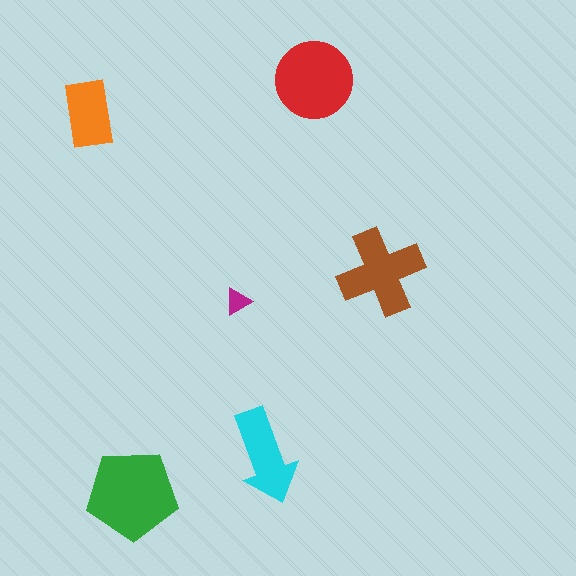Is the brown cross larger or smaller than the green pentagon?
Smaller.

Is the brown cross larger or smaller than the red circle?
Smaller.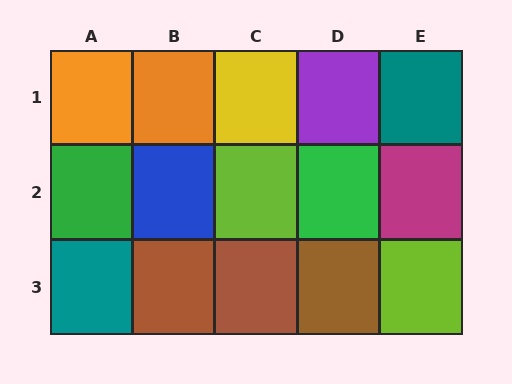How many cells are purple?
1 cell is purple.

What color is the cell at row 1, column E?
Teal.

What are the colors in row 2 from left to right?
Green, blue, lime, green, magenta.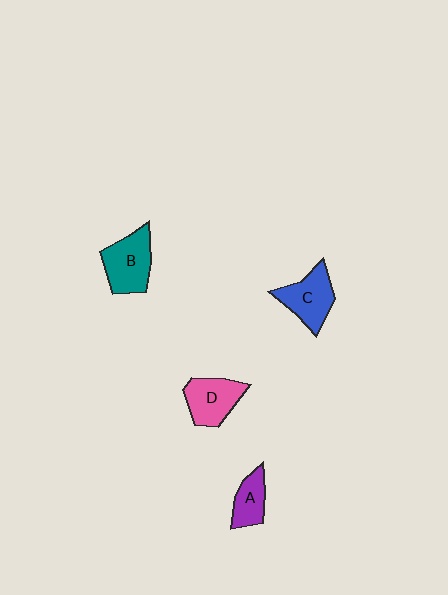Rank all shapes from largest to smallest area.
From largest to smallest: B (teal), C (blue), D (pink), A (purple).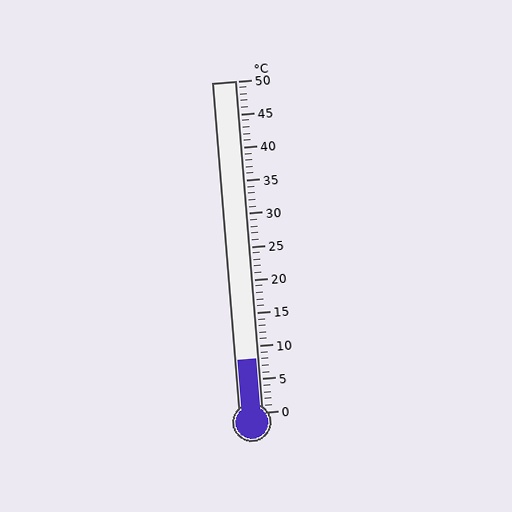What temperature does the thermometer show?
The thermometer shows approximately 8°C.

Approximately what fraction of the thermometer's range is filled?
The thermometer is filled to approximately 15% of its range.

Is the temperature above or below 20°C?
The temperature is below 20°C.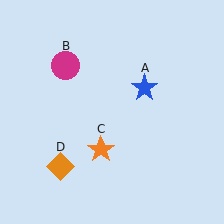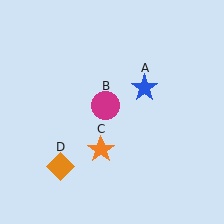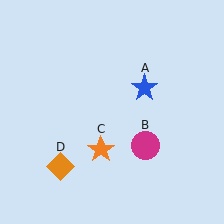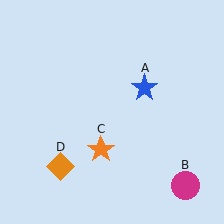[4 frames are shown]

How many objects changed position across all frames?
1 object changed position: magenta circle (object B).